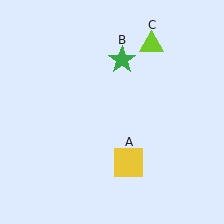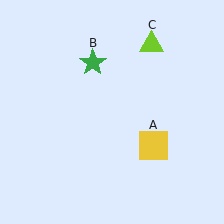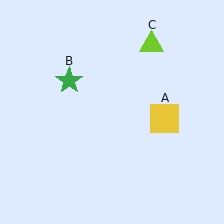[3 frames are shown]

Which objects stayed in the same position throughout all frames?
Lime triangle (object C) remained stationary.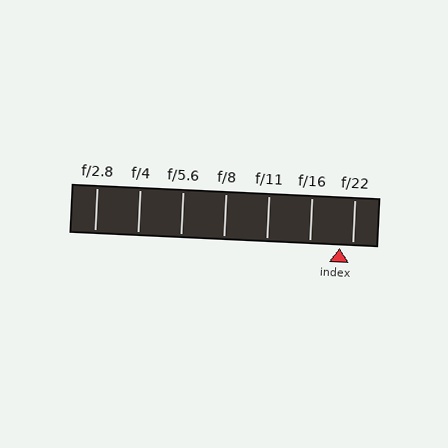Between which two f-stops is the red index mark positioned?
The index mark is between f/16 and f/22.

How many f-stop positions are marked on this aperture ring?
There are 7 f-stop positions marked.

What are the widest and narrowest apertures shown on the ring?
The widest aperture shown is f/2.8 and the narrowest is f/22.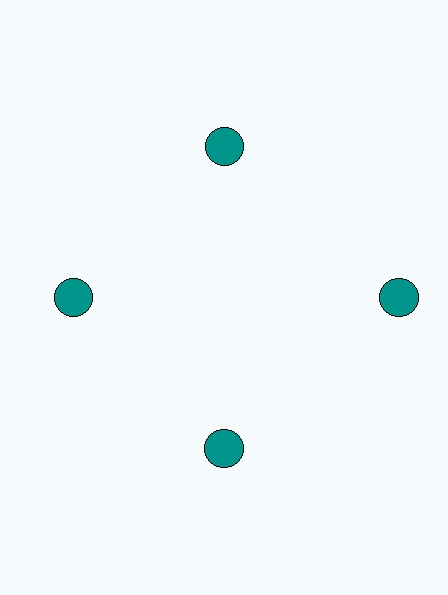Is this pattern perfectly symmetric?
No. The 4 teal circles are arranged in a ring, but one element near the 3 o'clock position is pushed outward from the center, breaking the 4-fold rotational symmetry.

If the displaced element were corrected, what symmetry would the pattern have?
It would have 4-fold rotational symmetry — the pattern would map onto itself every 90 degrees.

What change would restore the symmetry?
The symmetry would be restored by moving it inward, back onto the ring so that all 4 circles sit at equal angles and equal distance from the center.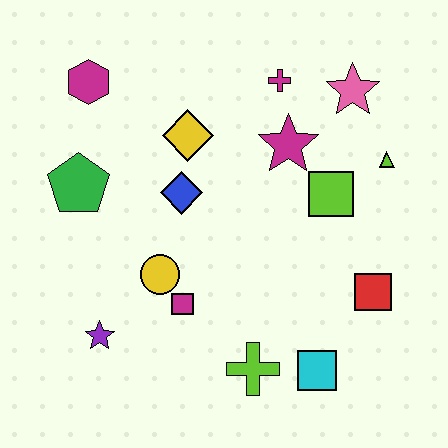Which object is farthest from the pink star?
The purple star is farthest from the pink star.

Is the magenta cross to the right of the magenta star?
No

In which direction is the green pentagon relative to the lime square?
The green pentagon is to the left of the lime square.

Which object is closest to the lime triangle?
The lime square is closest to the lime triangle.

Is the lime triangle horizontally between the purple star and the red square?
No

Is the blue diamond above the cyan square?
Yes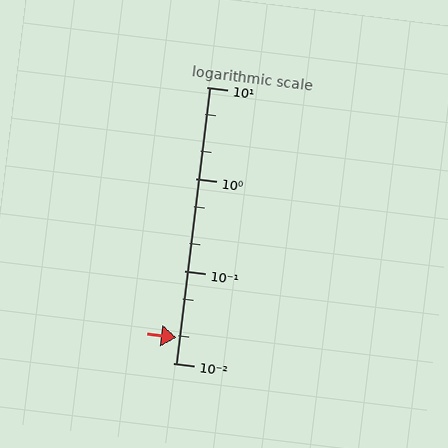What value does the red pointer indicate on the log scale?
The pointer indicates approximately 0.019.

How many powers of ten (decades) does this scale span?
The scale spans 3 decades, from 0.01 to 10.